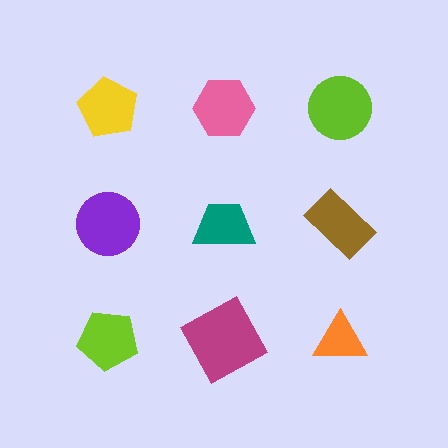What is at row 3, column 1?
A lime pentagon.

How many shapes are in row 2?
3 shapes.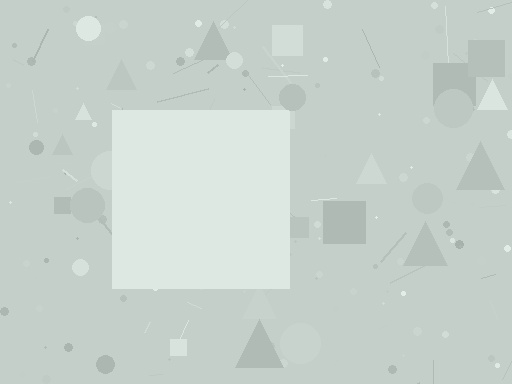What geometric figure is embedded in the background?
A square is embedded in the background.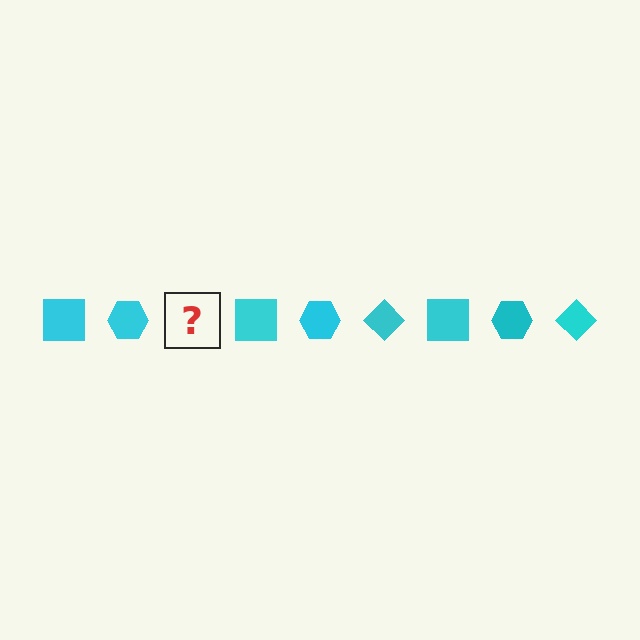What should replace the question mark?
The question mark should be replaced with a cyan diamond.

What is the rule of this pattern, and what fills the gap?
The rule is that the pattern cycles through square, hexagon, diamond shapes in cyan. The gap should be filled with a cyan diamond.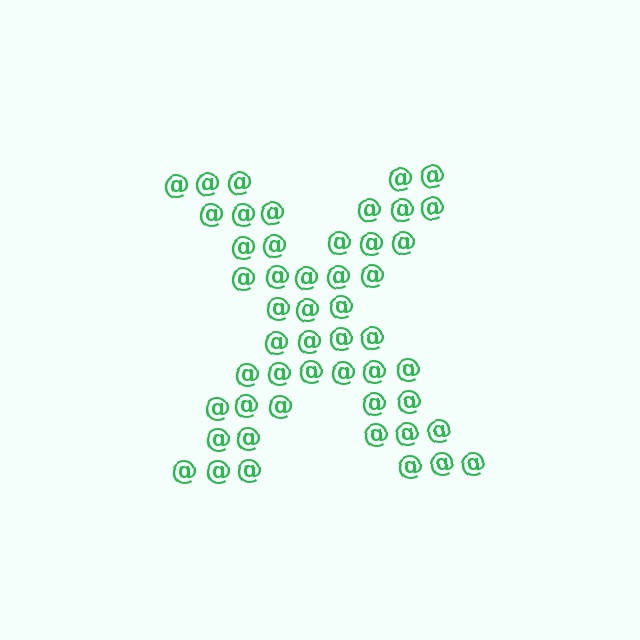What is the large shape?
The large shape is the letter X.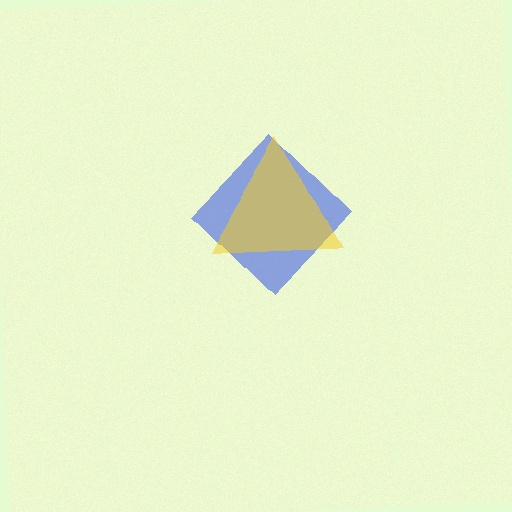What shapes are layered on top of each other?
The layered shapes are: a blue diamond, a yellow triangle.